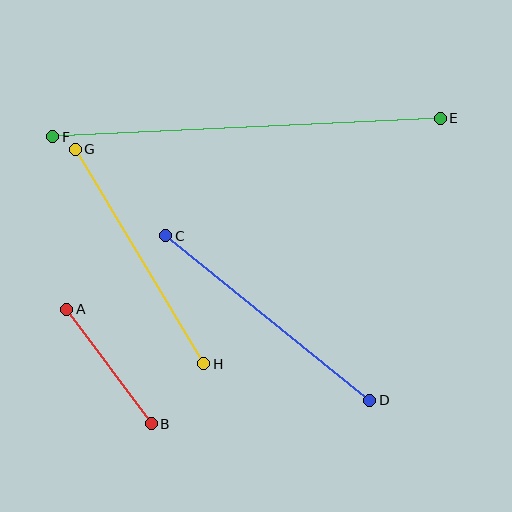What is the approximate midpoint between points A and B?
The midpoint is at approximately (109, 367) pixels.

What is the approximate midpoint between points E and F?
The midpoint is at approximately (247, 127) pixels.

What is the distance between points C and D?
The distance is approximately 262 pixels.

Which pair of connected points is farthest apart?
Points E and F are farthest apart.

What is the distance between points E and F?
The distance is approximately 388 pixels.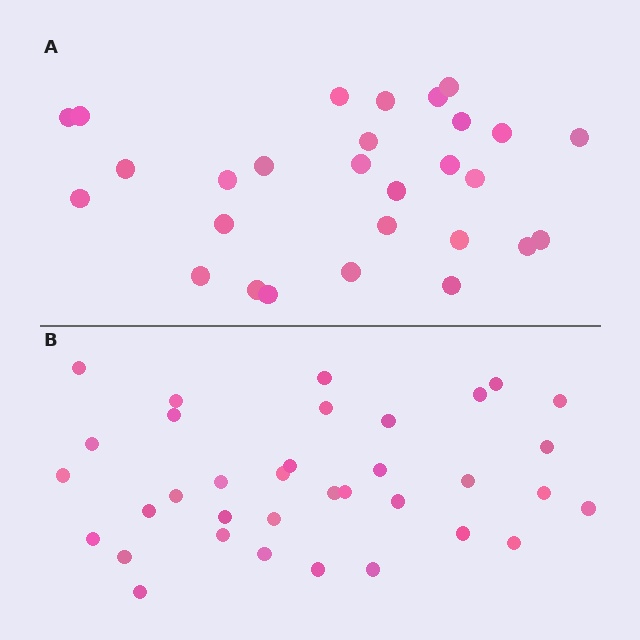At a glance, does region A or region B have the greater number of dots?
Region B (the bottom region) has more dots.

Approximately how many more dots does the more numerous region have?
Region B has roughly 8 or so more dots than region A.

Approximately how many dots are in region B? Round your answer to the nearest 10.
About 40 dots. (The exact count is 35, which rounds to 40.)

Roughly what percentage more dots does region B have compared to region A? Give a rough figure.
About 25% more.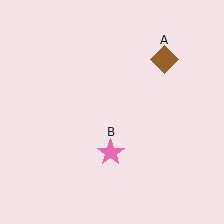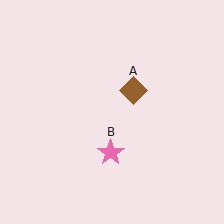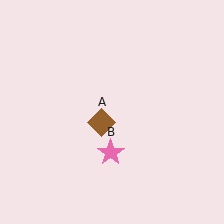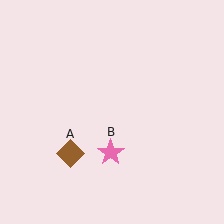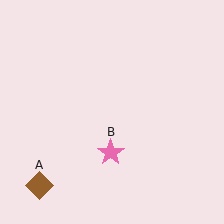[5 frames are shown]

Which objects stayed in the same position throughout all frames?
Pink star (object B) remained stationary.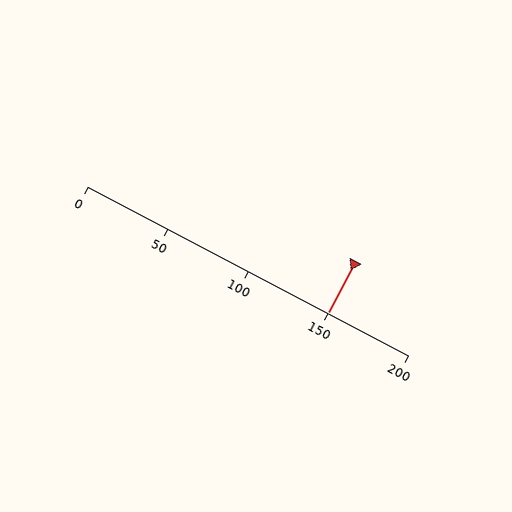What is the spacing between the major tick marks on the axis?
The major ticks are spaced 50 apart.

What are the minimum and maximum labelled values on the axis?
The axis runs from 0 to 200.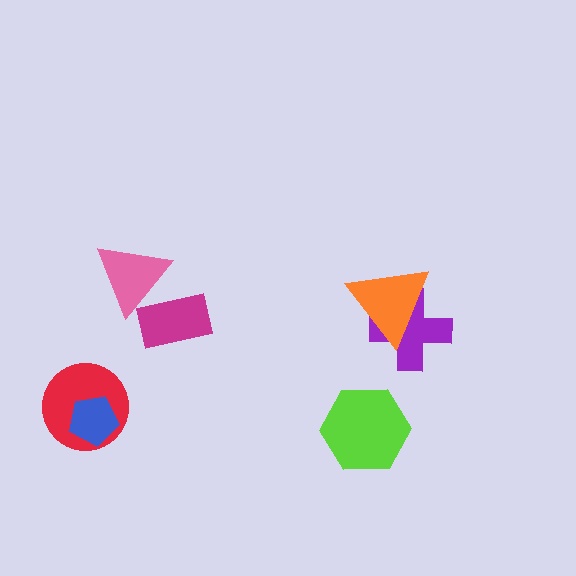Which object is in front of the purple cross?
The orange triangle is in front of the purple cross.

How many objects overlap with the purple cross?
1 object overlaps with the purple cross.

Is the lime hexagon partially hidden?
No, no other shape covers it.